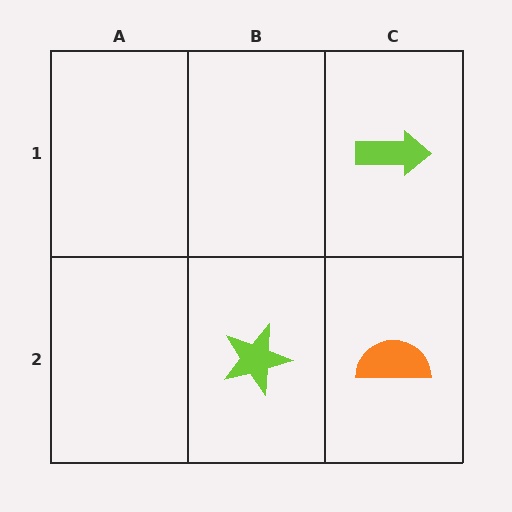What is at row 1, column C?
A lime arrow.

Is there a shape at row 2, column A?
No, that cell is empty.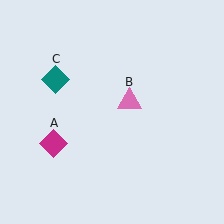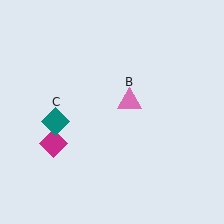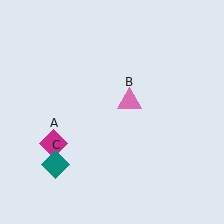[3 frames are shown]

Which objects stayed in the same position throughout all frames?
Magenta diamond (object A) and pink triangle (object B) remained stationary.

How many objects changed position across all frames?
1 object changed position: teal diamond (object C).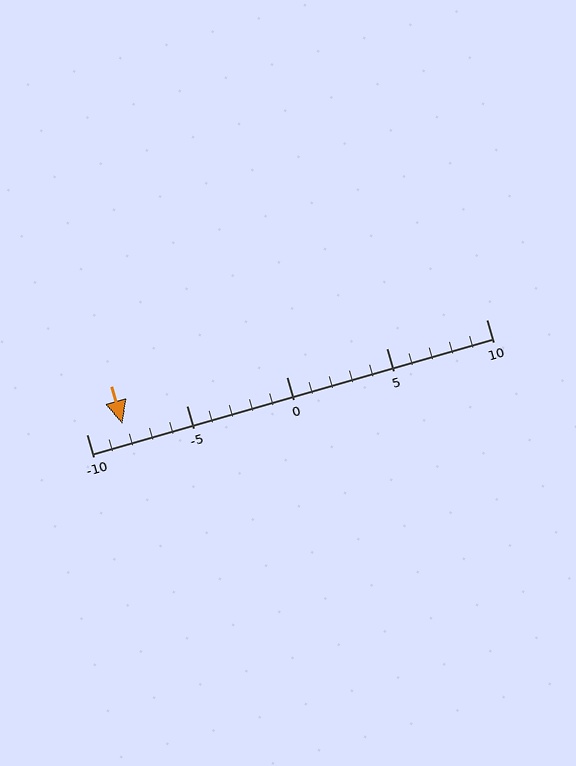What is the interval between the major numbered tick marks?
The major tick marks are spaced 5 units apart.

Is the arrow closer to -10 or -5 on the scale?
The arrow is closer to -10.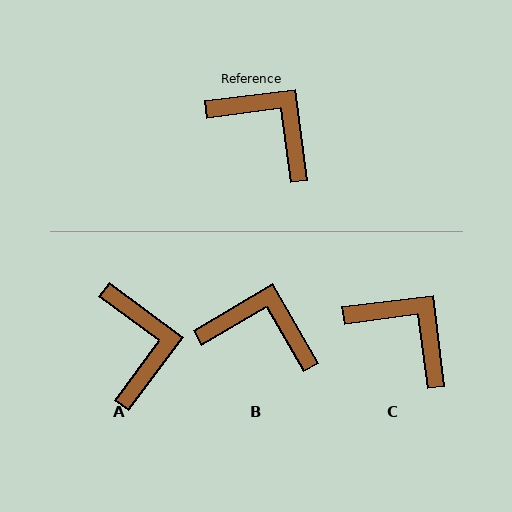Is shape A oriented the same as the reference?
No, it is off by about 44 degrees.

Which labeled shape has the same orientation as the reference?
C.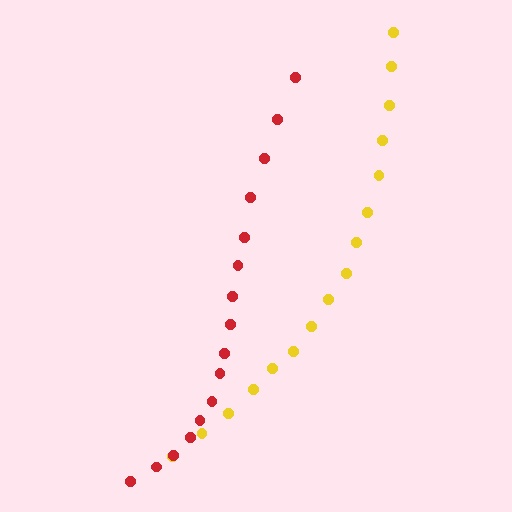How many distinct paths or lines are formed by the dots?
There are 2 distinct paths.